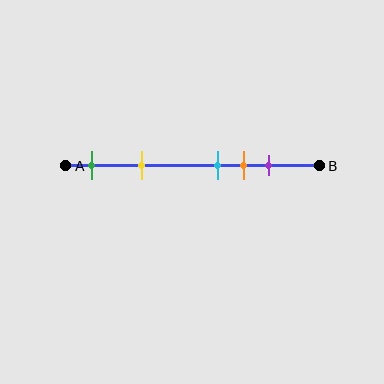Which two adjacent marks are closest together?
The cyan and orange marks are the closest adjacent pair.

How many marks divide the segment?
There are 5 marks dividing the segment.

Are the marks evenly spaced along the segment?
No, the marks are not evenly spaced.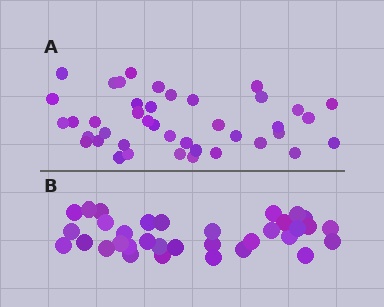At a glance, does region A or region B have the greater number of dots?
Region A (the top region) has more dots.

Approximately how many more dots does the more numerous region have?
Region A has roughly 8 or so more dots than region B.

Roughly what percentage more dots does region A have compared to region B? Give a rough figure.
About 20% more.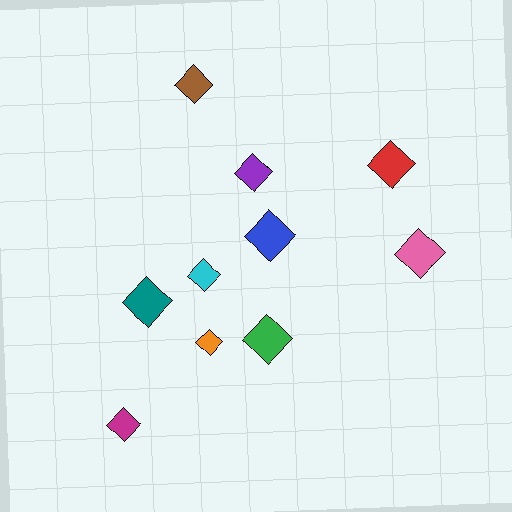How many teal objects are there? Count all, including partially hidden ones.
There is 1 teal object.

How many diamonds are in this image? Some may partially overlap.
There are 10 diamonds.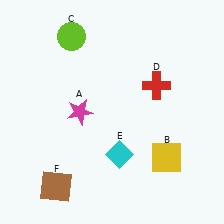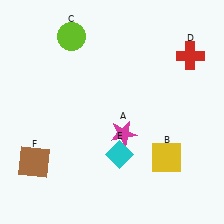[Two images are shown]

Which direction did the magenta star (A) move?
The magenta star (A) moved right.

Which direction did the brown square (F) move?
The brown square (F) moved up.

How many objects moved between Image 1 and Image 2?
3 objects moved between the two images.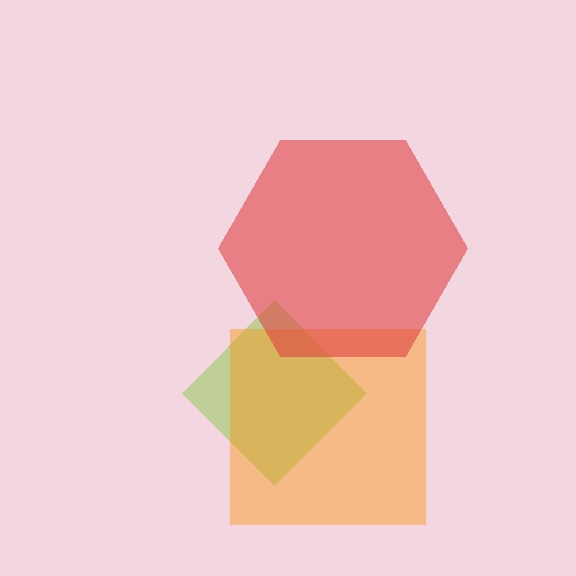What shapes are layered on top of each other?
The layered shapes are: a lime diamond, an orange square, a red hexagon.